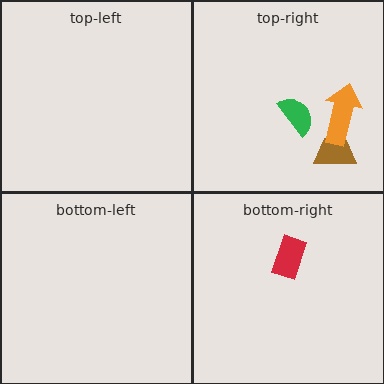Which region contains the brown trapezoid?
The top-right region.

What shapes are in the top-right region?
The brown trapezoid, the orange arrow, the green semicircle.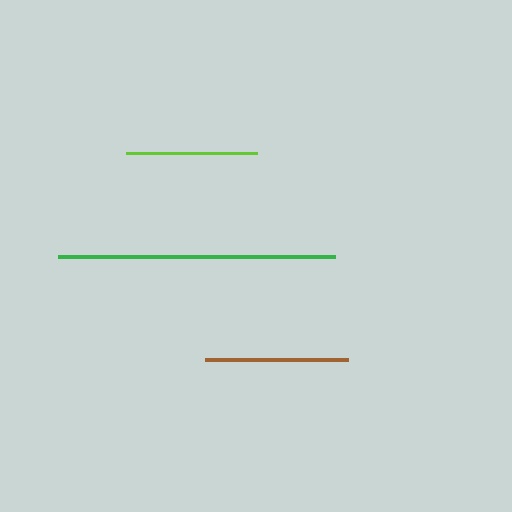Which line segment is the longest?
The green line is the longest at approximately 277 pixels.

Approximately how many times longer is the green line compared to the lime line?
The green line is approximately 2.1 times the length of the lime line.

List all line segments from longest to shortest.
From longest to shortest: green, brown, lime.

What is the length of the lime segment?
The lime segment is approximately 131 pixels long.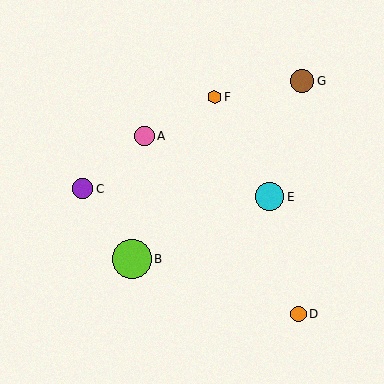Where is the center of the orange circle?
The center of the orange circle is at (299, 314).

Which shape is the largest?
The lime circle (labeled B) is the largest.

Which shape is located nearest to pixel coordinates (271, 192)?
The cyan circle (labeled E) at (270, 197) is nearest to that location.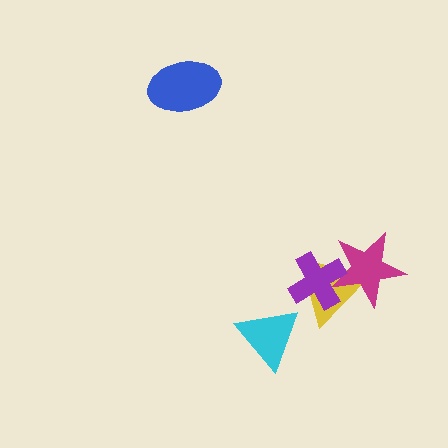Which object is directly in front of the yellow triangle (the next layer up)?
The magenta star is directly in front of the yellow triangle.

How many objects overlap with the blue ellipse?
0 objects overlap with the blue ellipse.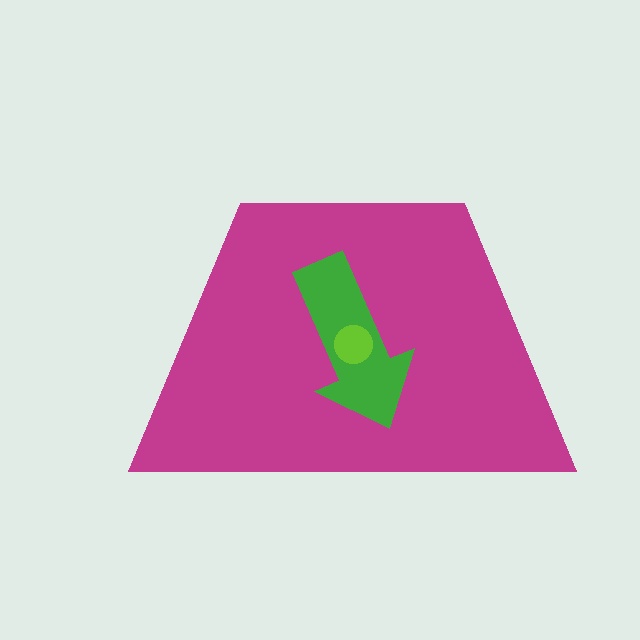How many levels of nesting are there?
3.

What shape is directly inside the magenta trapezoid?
The green arrow.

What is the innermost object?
The lime circle.